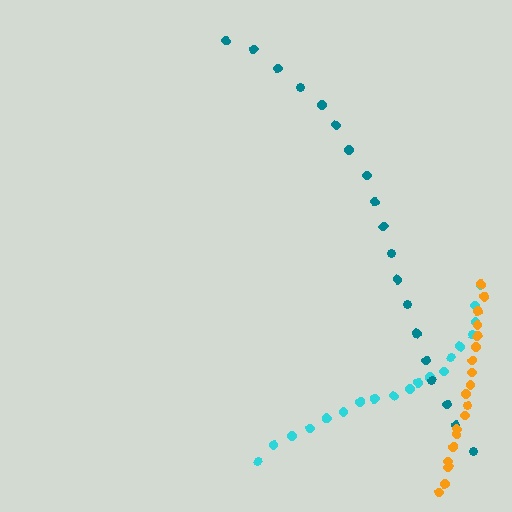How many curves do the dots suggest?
There are 3 distinct paths.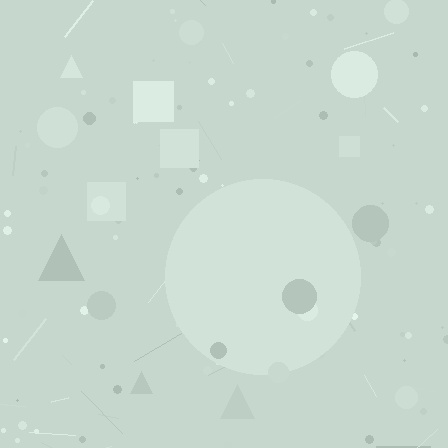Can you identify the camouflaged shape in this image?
The camouflaged shape is a circle.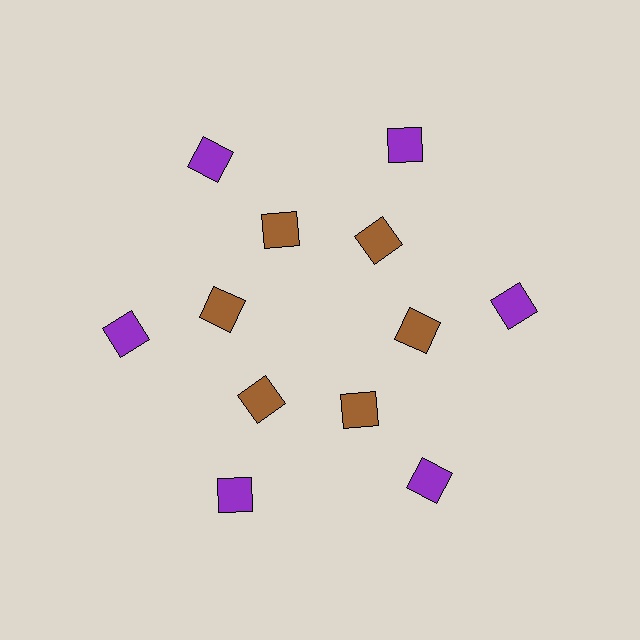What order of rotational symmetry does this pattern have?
This pattern has 6-fold rotational symmetry.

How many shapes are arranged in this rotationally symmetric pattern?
There are 12 shapes, arranged in 6 groups of 2.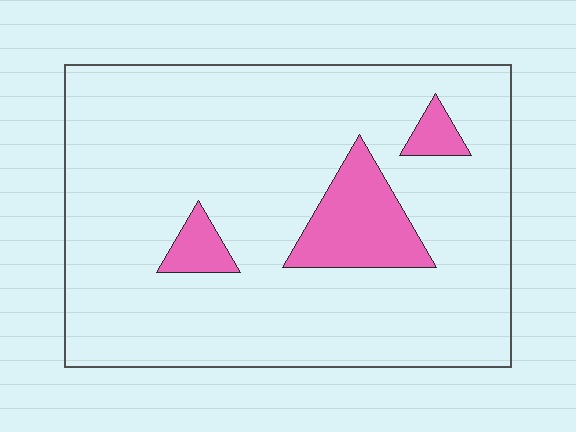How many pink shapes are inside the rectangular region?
3.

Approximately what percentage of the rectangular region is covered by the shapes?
Approximately 10%.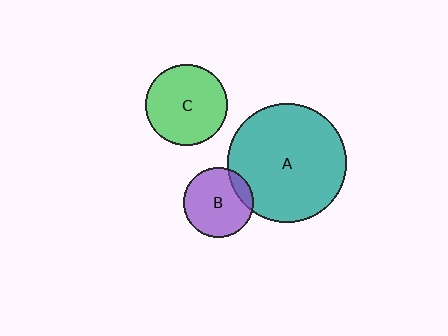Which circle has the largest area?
Circle A (teal).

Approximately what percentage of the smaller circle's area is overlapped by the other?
Approximately 15%.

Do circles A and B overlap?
Yes.